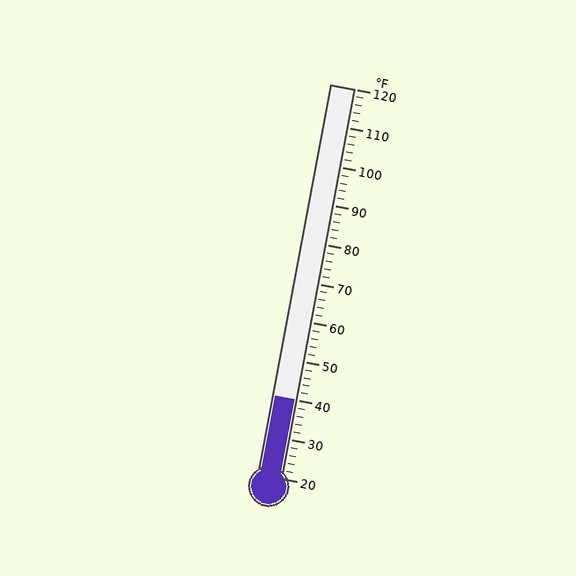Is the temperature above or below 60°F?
The temperature is below 60°F.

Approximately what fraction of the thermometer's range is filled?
The thermometer is filled to approximately 20% of its range.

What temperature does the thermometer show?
The thermometer shows approximately 40°F.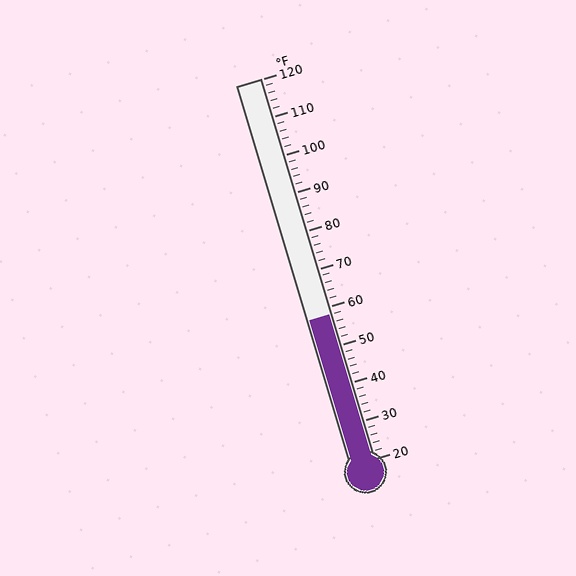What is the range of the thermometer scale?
The thermometer scale ranges from 20°F to 120°F.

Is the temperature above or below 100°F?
The temperature is below 100°F.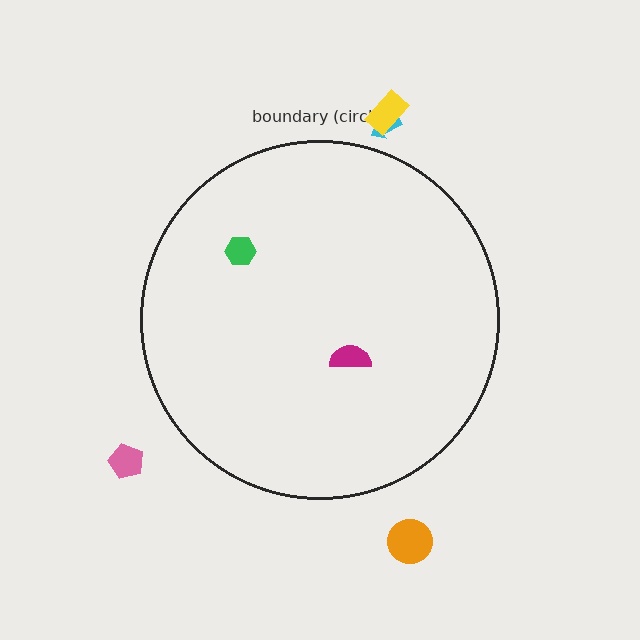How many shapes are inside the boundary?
2 inside, 4 outside.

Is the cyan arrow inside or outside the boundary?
Outside.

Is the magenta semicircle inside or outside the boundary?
Inside.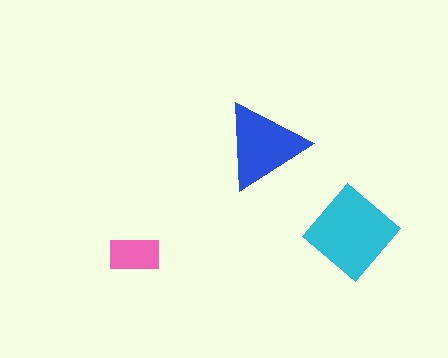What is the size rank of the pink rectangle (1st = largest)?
3rd.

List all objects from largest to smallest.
The cyan diamond, the blue triangle, the pink rectangle.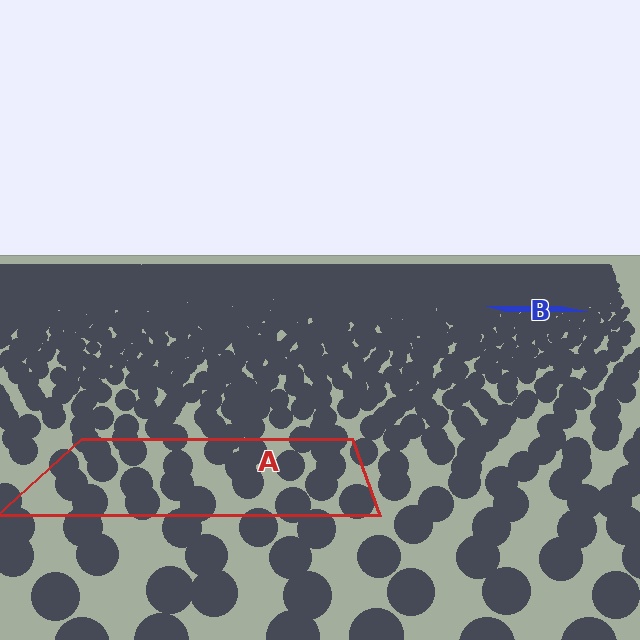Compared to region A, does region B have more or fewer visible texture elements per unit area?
Region B has more texture elements per unit area — they are packed more densely because it is farther away.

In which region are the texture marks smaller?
The texture marks are smaller in region B, because it is farther away.